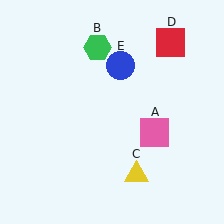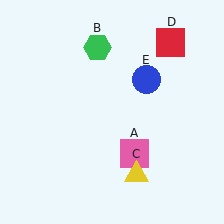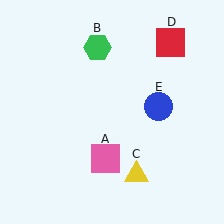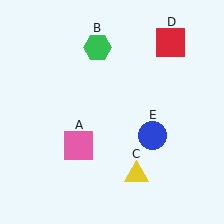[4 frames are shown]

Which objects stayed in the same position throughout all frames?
Green hexagon (object B) and yellow triangle (object C) and red square (object D) remained stationary.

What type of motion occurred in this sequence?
The pink square (object A), blue circle (object E) rotated clockwise around the center of the scene.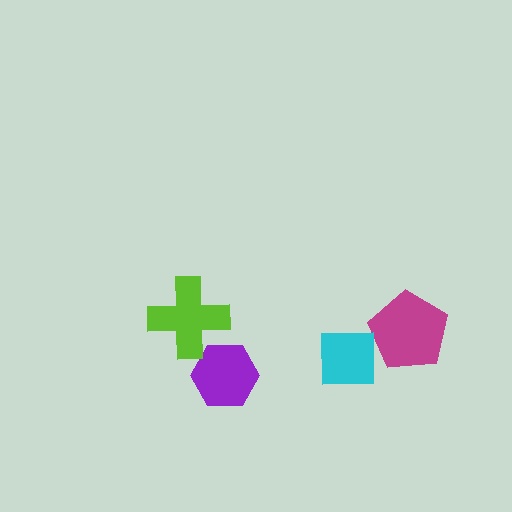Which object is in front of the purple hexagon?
The lime cross is in front of the purple hexagon.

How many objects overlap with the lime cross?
1 object overlaps with the lime cross.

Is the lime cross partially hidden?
No, no other shape covers it.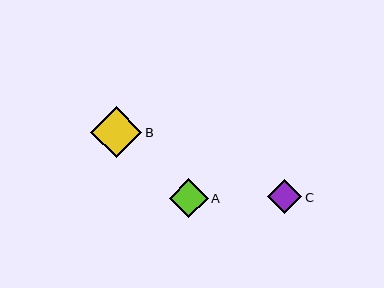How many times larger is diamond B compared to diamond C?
Diamond B is approximately 1.5 times the size of diamond C.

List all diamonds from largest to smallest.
From largest to smallest: B, A, C.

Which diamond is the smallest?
Diamond C is the smallest with a size of approximately 34 pixels.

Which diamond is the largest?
Diamond B is the largest with a size of approximately 51 pixels.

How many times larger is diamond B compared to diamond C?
Diamond B is approximately 1.5 times the size of diamond C.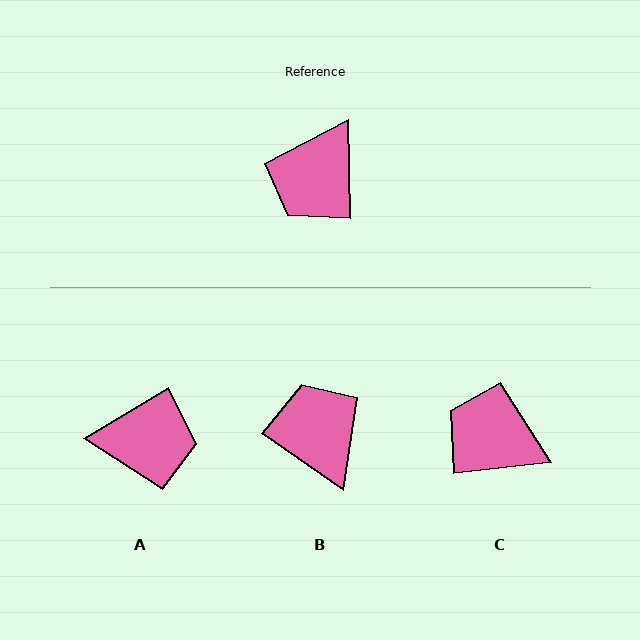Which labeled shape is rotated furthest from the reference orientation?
B, about 126 degrees away.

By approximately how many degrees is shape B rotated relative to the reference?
Approximately 126 degrees clockwise.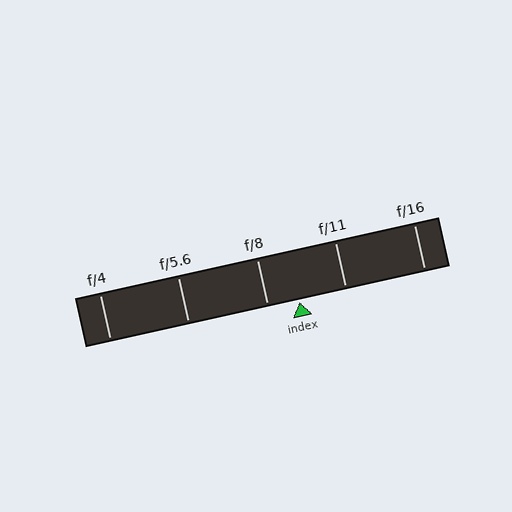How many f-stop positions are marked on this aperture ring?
There are 5 f-stop positions marked.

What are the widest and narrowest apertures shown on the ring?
The widest aperture shown is f/4 and the narrowest is f/16.